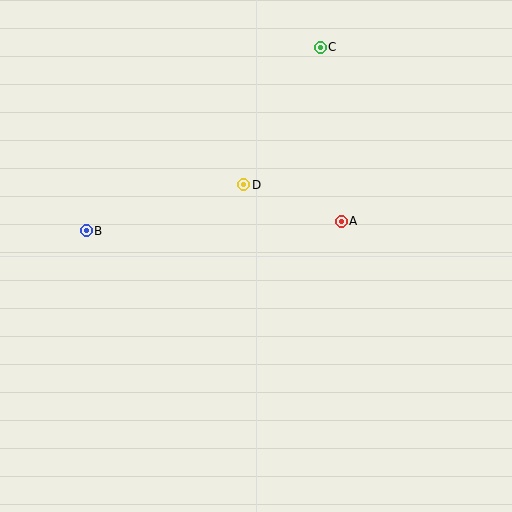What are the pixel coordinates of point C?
Point C is at (320, 47).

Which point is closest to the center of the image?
Point D at (244, 185) is closest to the center.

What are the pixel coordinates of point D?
Point D is at (244, 185).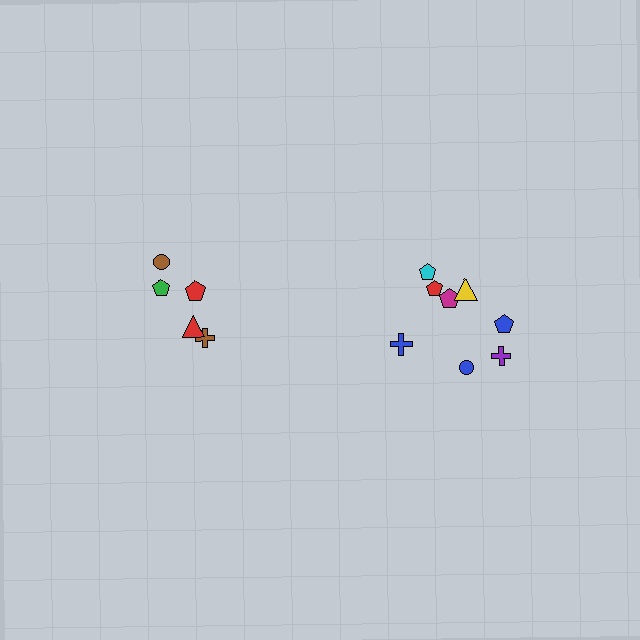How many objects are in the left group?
There are 5 objects.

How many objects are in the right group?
There are 8 objects.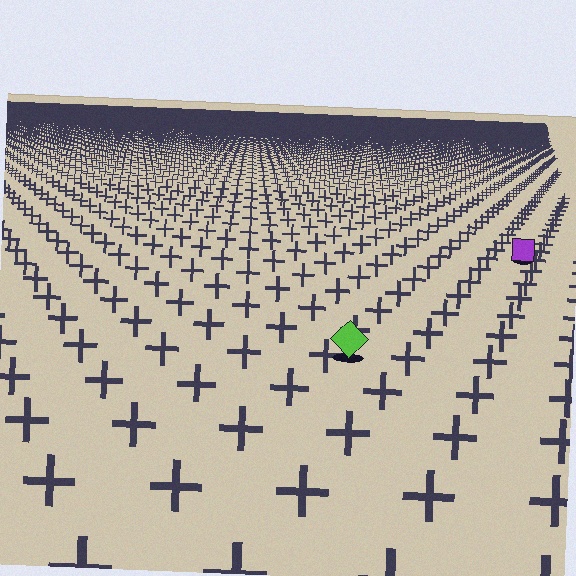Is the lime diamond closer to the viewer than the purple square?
Yes. The lime diamond is closer — you can tell from the texture gradient: the ground texture is coarser near it.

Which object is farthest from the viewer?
The purple square is farthest from the viewer. It appears smaller and the ground texture around it is denser.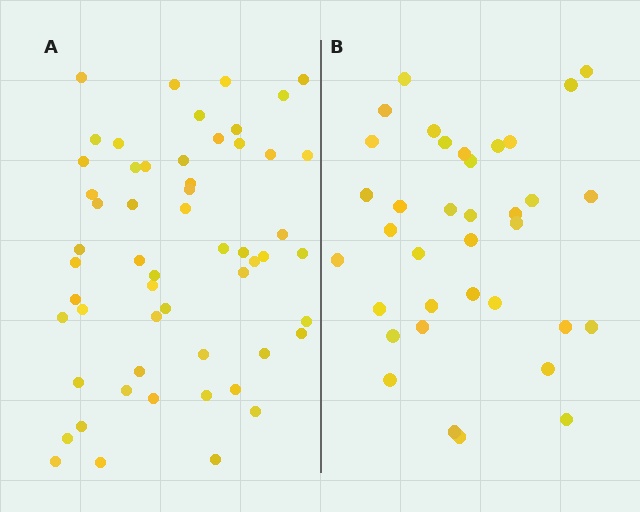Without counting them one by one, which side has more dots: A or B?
Region A (the left region) has more dots.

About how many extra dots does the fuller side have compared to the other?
Region A has approximately 20 more dots than region B.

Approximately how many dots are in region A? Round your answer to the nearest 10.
About 60 dots. (The exact count is 56, which rounds to 60.)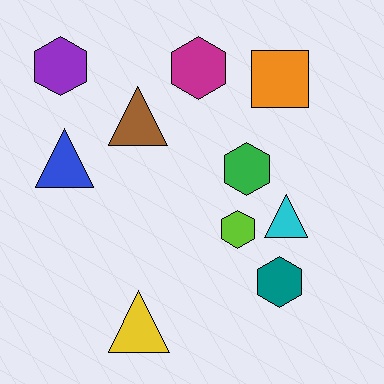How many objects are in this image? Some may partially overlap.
There are 10 objects.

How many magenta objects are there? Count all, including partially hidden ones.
There is 1 magenta object.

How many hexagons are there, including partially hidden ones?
There are 5 hexagons.